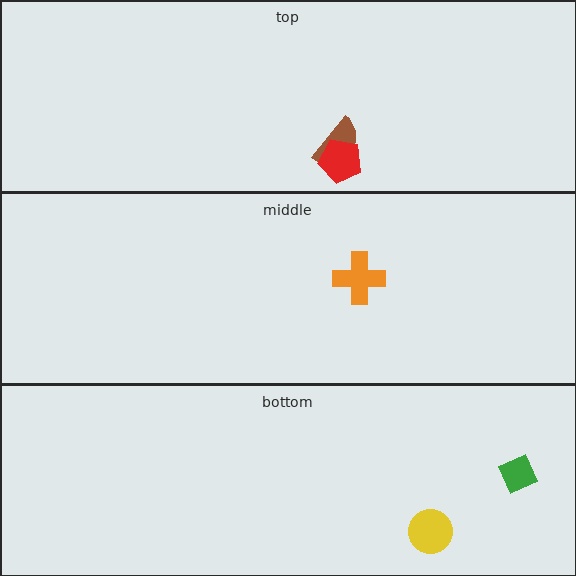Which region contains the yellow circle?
The bottom region.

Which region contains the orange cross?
The middle region.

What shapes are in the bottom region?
The green diamond, the yellow circle.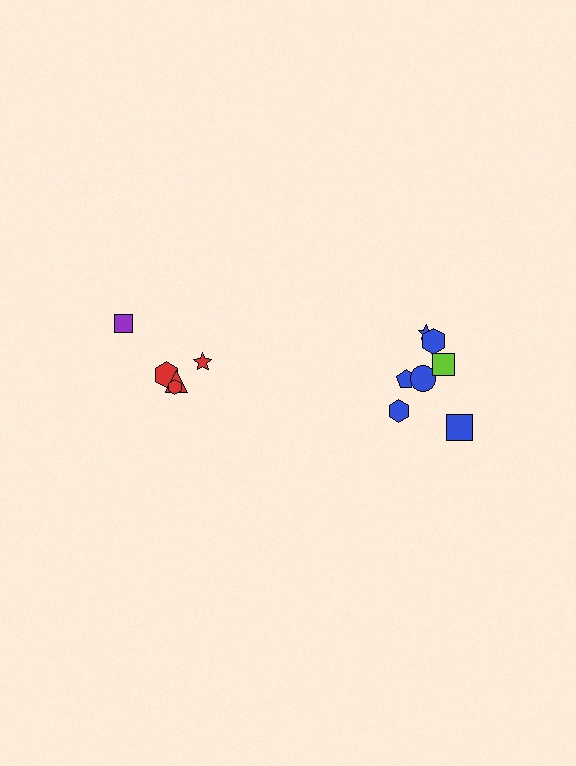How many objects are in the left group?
There are 5 objects.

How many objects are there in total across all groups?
There are 12 objects.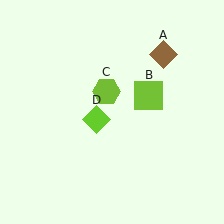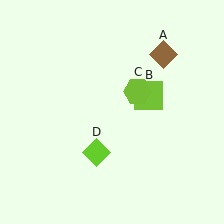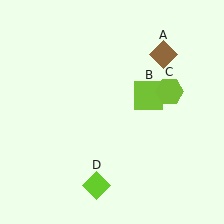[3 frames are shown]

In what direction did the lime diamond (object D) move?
The lime diamond (object D) moved down.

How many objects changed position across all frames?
2 objects changed position: lime hexagon (object C), lime diamond (object D).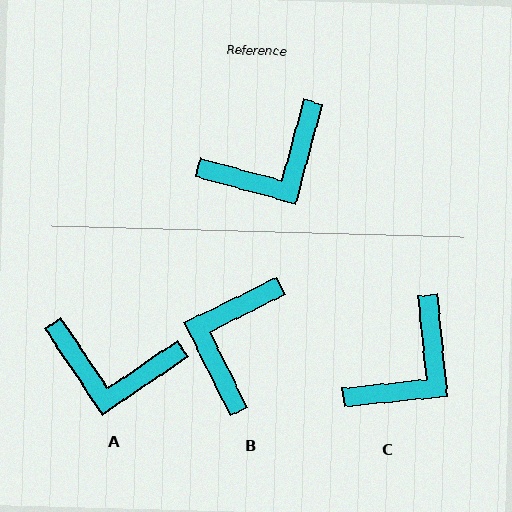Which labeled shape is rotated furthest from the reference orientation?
B, about 138 degrees away.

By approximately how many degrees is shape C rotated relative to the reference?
Approximately 21 degrees counter-clockwise.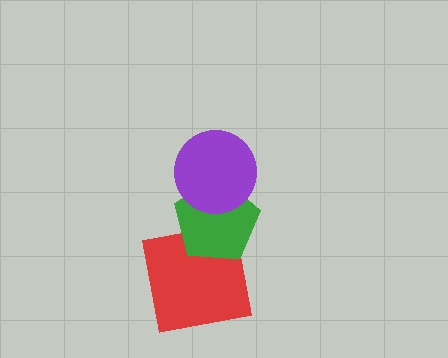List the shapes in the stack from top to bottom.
From top to bottom: the purple circle, the green pentagon, the red square.